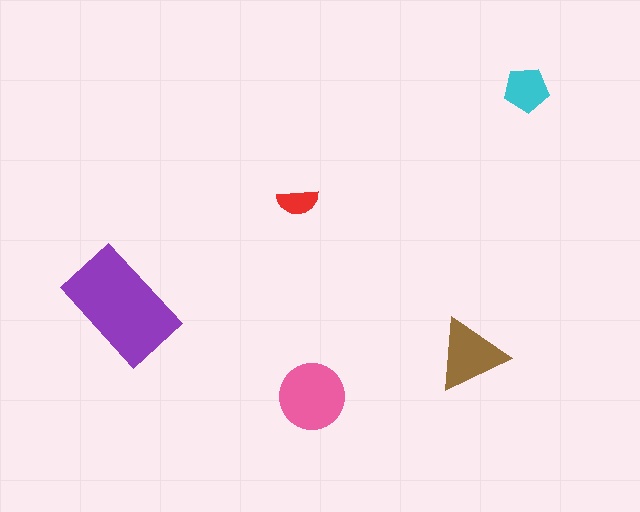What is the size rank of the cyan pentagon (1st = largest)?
4th.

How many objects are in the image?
There are 5 objects in the image.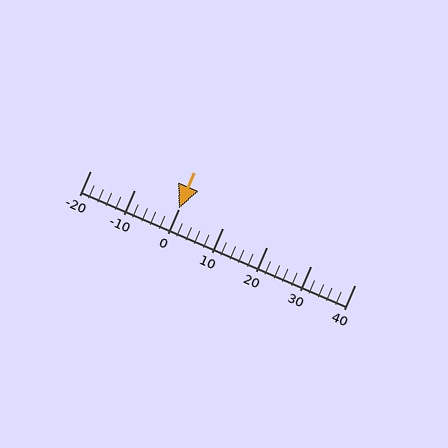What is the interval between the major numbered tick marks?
The major tick marks are spaced 10 units apart.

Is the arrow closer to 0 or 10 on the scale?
The arrow is closer to 0.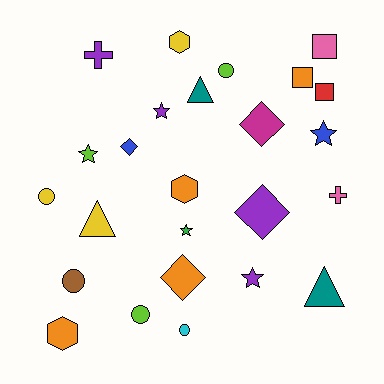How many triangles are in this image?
There are 3 triangles.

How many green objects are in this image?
There is 1 green object.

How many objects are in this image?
There are 25 objects.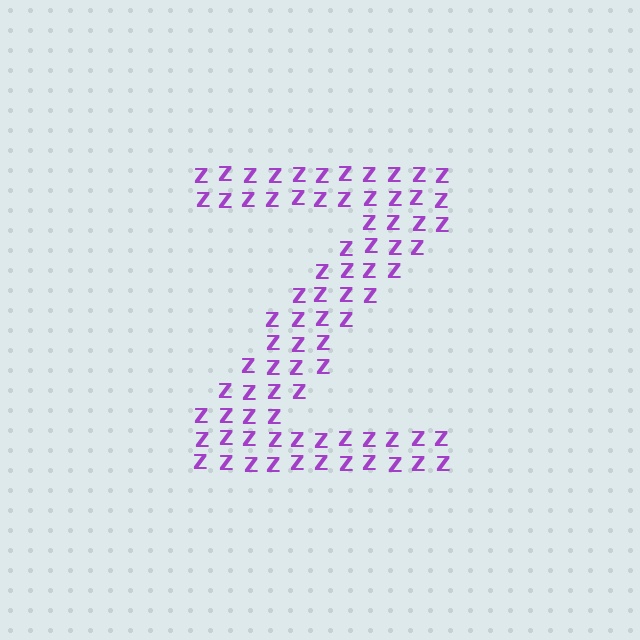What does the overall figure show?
The overall figure shows the letter Z.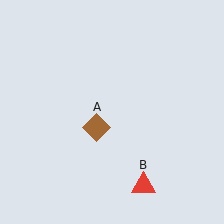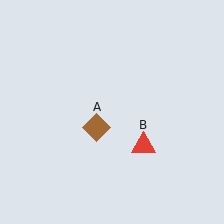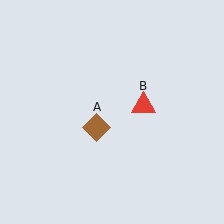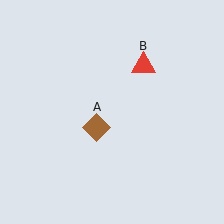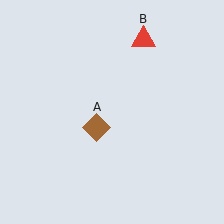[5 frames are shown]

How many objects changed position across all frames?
1 object changed position: red triangle (object B).